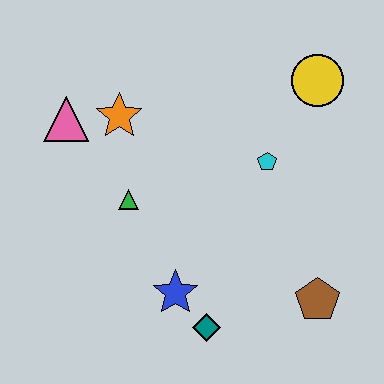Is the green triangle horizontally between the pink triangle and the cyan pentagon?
Yes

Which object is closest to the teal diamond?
The blue star is closest to the teal diamond.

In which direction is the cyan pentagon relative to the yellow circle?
The cyan pentagon is below the yellow circle.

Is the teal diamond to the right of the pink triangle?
Yes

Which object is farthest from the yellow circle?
The teal diamond is farthest from the yellow circle.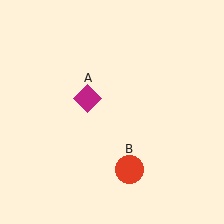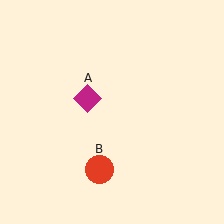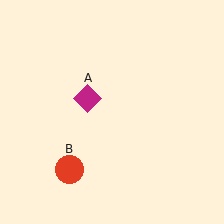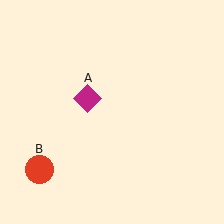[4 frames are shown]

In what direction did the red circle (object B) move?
The red circle (object B) moved left.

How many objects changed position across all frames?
1 object changed position: red circle (object B).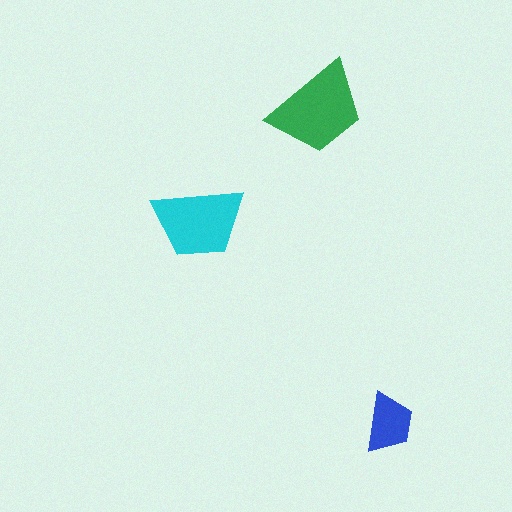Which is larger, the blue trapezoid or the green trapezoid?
The green one.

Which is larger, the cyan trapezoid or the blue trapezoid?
The cyan one.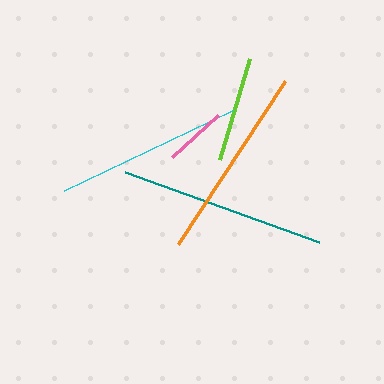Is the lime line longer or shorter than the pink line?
The lime line is longer than the pink line.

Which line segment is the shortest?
The pink line is the shortest at approximately 63 pixels.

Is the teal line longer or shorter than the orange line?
The teal line is longer than the orange line.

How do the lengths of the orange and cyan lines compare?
The orange and cyan lines are approximately the same length.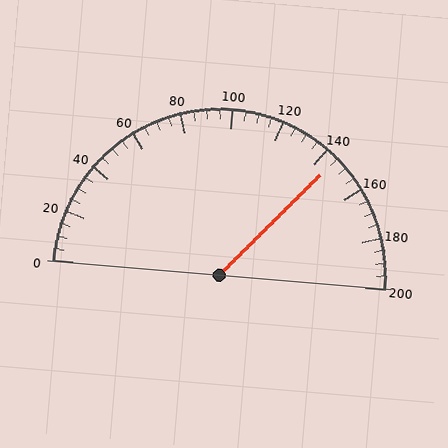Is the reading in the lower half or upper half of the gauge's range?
The reading is in the upper half of the range (0 to 200).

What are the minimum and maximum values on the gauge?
The gauge ranges from 0 to 200.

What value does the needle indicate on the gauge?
The needle indicates approximately 145.